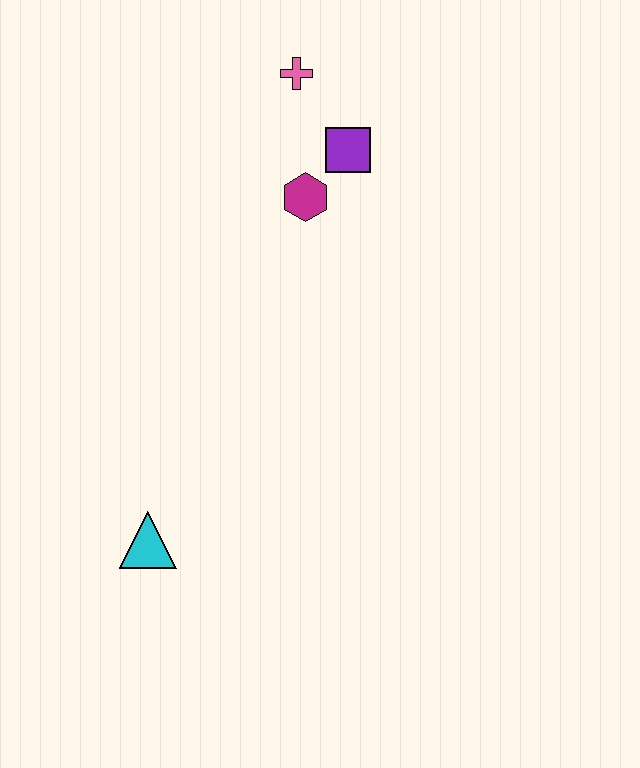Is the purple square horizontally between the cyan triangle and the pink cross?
No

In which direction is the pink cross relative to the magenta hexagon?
The pink cross is above the magenta hexagon.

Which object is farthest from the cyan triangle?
The pink cross is farthest from the cyan triangle.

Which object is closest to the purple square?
The magenta hexagon is closest to the purple square.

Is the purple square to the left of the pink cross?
No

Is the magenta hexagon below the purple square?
Yes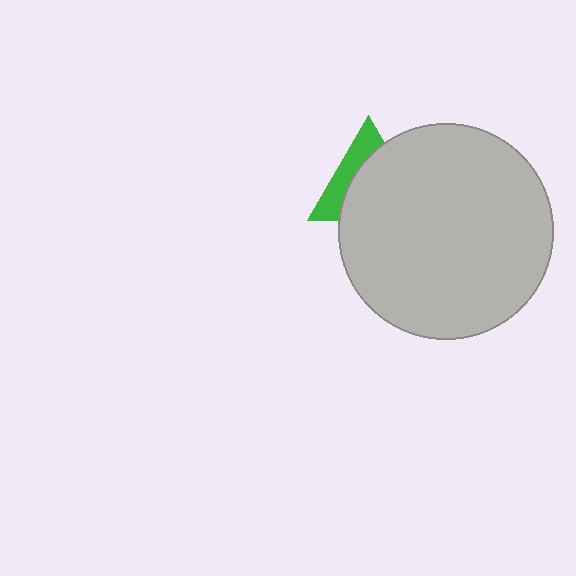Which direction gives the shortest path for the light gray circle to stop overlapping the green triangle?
Moving toward the lower-right gives the shortest separation.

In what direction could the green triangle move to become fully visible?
The green triangle could move toward the upper-left. That would shift it out from behind the light gray circle entirely.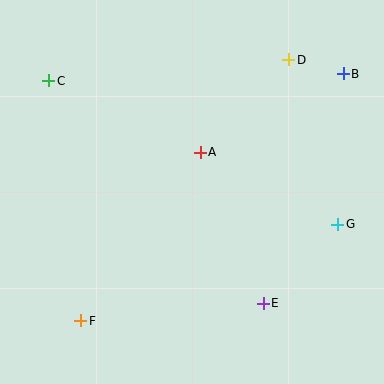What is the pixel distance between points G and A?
The distance between G and A is 155 pixels.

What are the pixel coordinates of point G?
Point G is at (338, 224).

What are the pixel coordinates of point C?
Point C is at (49, 81).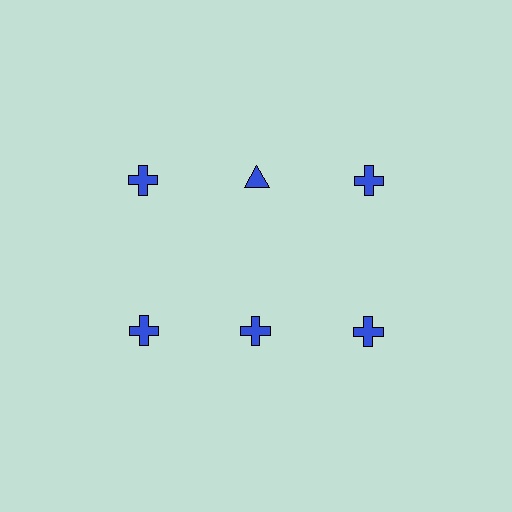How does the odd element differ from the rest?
It has a different shape: triangle instead of cross.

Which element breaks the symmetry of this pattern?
The blue triangle in the top row, second from left column breaks the symmetry. All other shapes are blue crosses.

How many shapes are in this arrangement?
There are 6 shapes arranged in a grid pattern.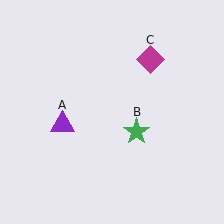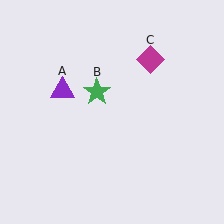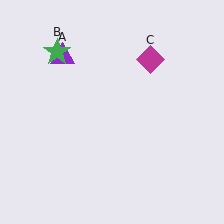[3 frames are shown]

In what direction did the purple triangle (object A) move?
The purple triangle (object A) moved up.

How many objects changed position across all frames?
2 objects changed position: purple triangle (object A), green star (object B).